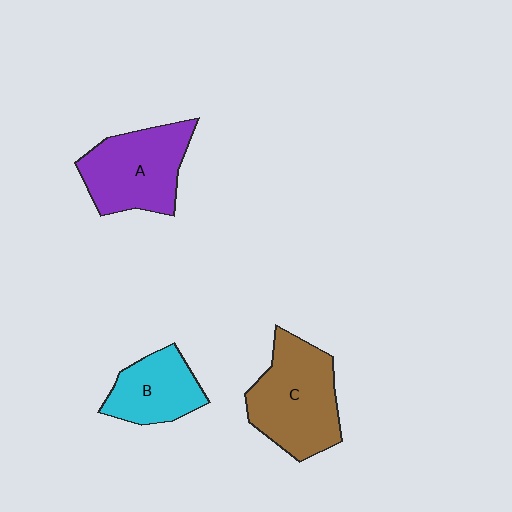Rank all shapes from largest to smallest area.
From largest to smallest: C (brown), A (purple), B (cyan).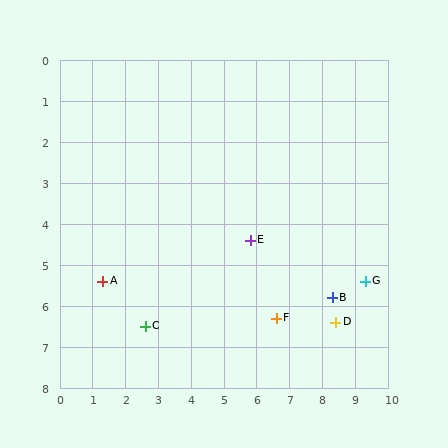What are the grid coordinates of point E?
Point E is at approximately (5.8, 4.4).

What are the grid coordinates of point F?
Point F is at approximately (6.6, 6.3).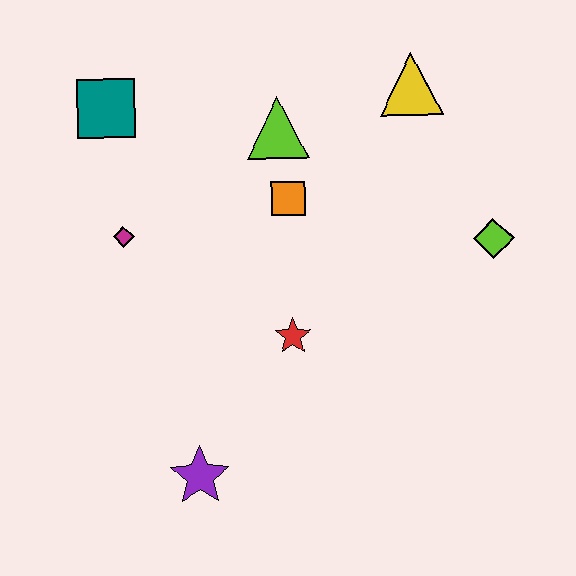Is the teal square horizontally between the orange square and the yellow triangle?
No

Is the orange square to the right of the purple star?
Yes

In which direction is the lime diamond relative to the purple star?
The lime diamond is to the right of the purple star.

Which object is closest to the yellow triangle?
The lime triangle is closest to the yellow triangle.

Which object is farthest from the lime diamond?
The teal square is farthest from the lime diamond.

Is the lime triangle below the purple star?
No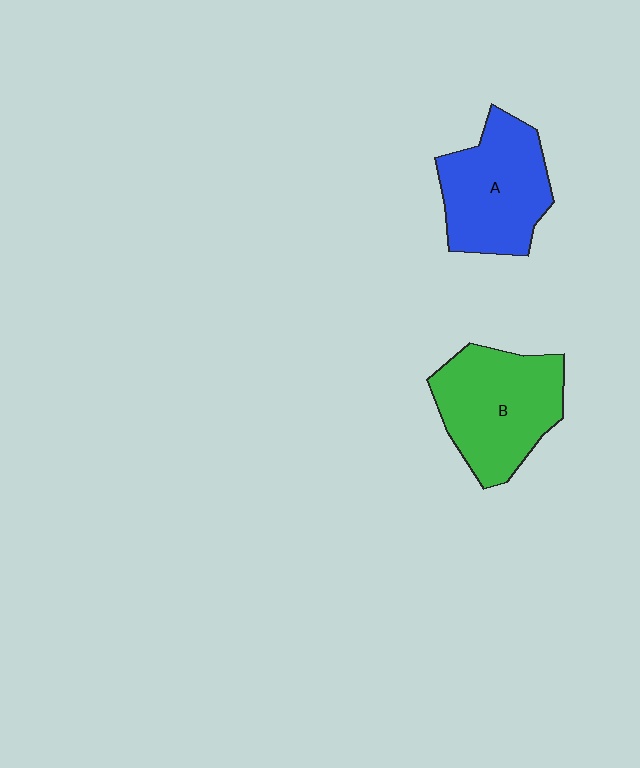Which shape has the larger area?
Shape B (green).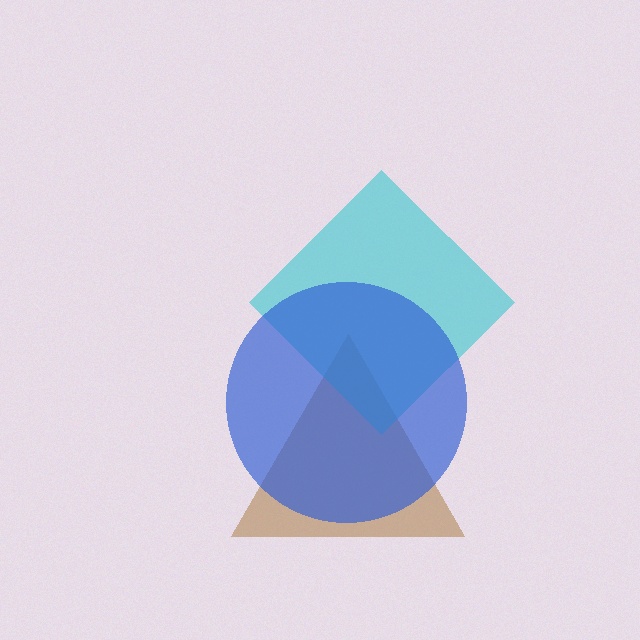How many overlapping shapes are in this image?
There are 3 overlapping shapes in the image.